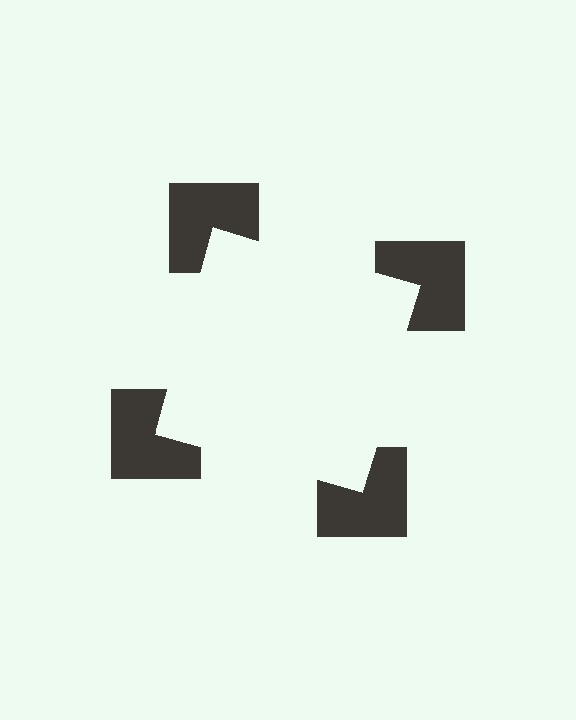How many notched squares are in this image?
There are 4 — one at each vertex of the illusory square.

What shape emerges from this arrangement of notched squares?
An illusory square — its edges are inferred from the aligned wedge cuts in the notched squares, not physically drawn.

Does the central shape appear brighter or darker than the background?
It typically appears slightly brighter than the background, even though no actual brightness change is drawn.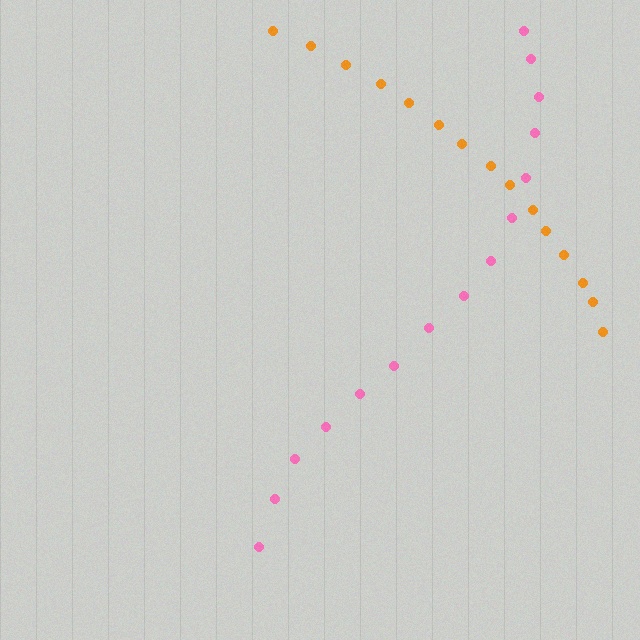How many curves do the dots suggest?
There are 2 distinct paths.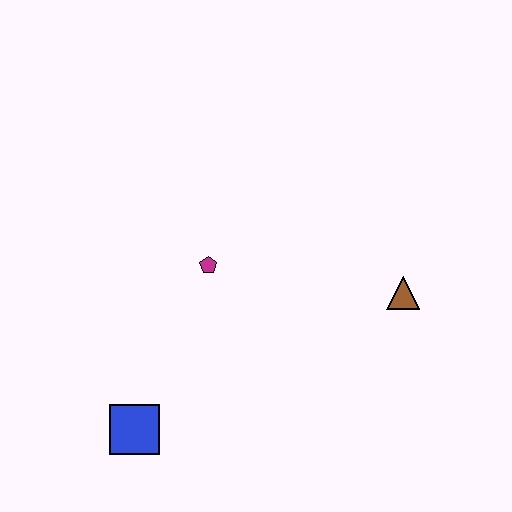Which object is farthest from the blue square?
The brown triangle is farthest from the blue square.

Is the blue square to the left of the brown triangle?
Yes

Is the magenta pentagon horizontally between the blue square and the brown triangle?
Yes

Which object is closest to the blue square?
The magenta pentagon is closest to the blue square.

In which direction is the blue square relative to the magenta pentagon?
The blue square is below the magenta pentagon.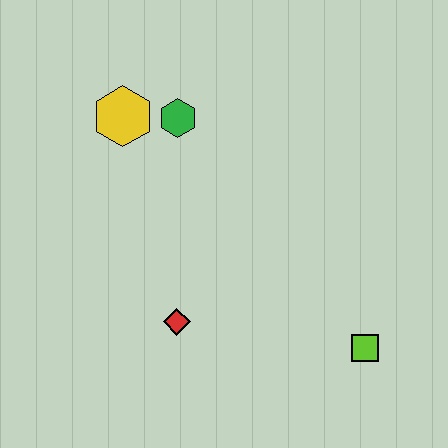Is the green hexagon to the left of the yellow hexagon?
No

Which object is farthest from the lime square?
The yellow hexagon is farthest from the lime square.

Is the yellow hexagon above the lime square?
Yes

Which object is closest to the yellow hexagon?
The green hexagon is closest to the yellow hexagon.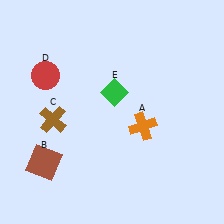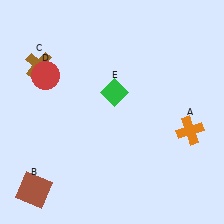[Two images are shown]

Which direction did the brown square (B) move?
The brown square (B) moved down.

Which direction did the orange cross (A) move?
The orange cross (A) moved right.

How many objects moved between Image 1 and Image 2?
3 objects moved between the two images.